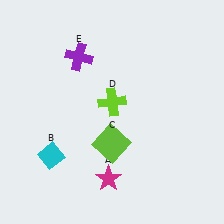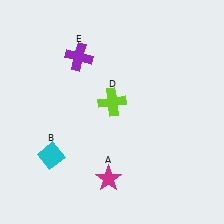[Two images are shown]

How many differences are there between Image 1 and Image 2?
There is 1 difference between the two images.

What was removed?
The lime square (C) was removed in Image 2.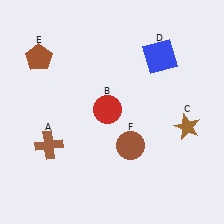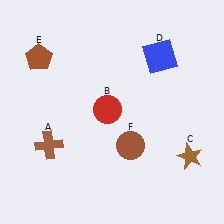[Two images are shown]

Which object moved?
The brown star (C) moved down.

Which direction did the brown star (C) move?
The brown star (C) moved down.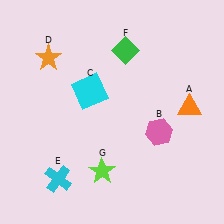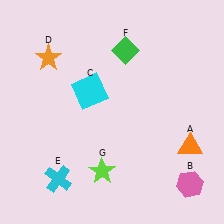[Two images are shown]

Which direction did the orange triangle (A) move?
The orange triangle (A) moved down.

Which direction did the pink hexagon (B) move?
The pink hexagon (B) moved down.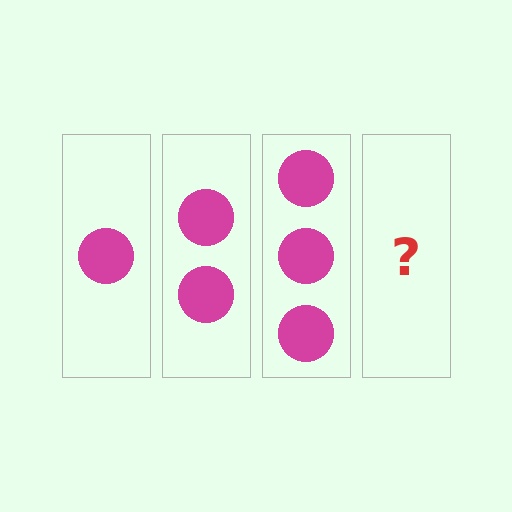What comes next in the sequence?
The next element should be 4 circles.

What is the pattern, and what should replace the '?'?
The pattern is that each step adds one more circle. The '?' should be 4 circles.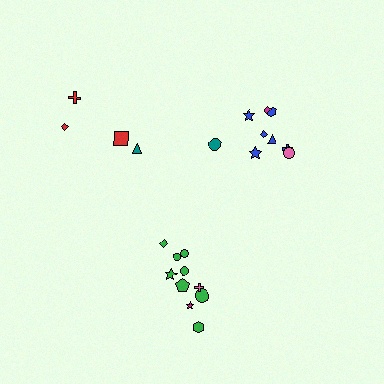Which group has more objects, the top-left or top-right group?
The top-right group.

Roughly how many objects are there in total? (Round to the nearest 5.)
Roughly 25 objects in total.